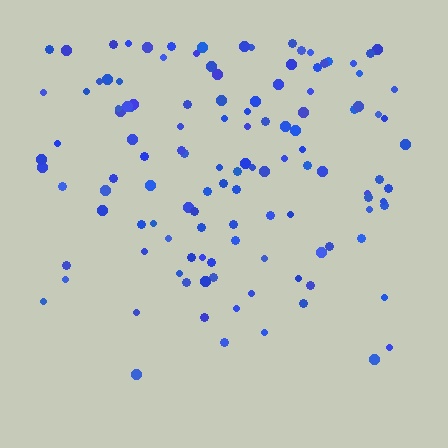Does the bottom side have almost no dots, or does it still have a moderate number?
Still a moderate number, just noticeably fewer than the top.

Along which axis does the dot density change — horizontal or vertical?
Vertical.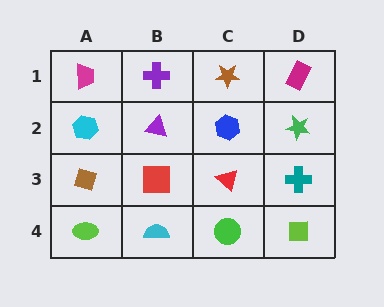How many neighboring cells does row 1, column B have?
3.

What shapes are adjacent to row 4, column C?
A red triangle (row 3, column C), a cyan semicircle (row 4, column B), a lime square (row 4, column D).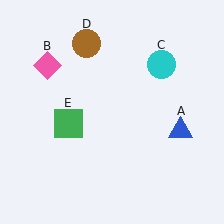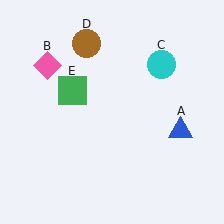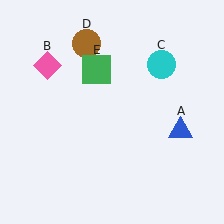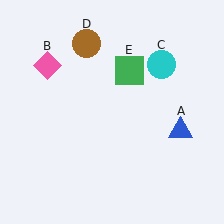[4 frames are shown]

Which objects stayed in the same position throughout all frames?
Blue triangle (object A) and pink diamond (object B) and cyan circle (object C) and brown circle (object D) remained stationary.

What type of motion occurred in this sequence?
The green square (object E) rotated clockwise around the center of the scene.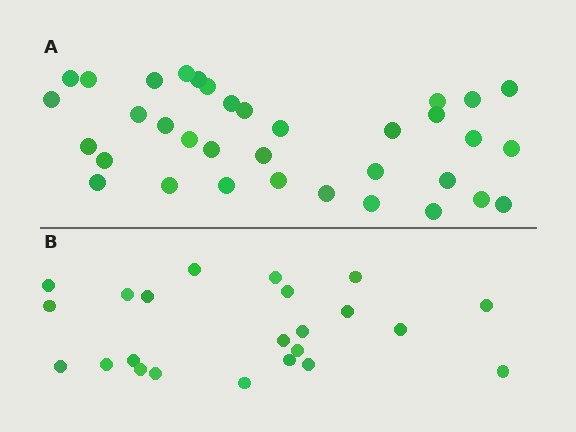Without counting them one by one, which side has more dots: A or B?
Region A (the top region) has more dots.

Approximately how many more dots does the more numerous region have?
Region A has roughly 12 or so more dots than region B.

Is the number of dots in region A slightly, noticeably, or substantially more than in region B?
Region A has substantially more. The ratio is roughly 1.5 to 1.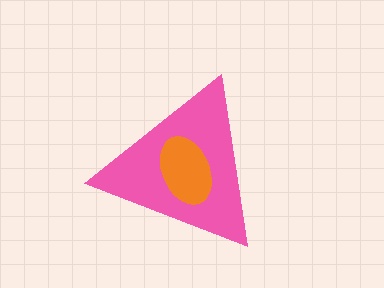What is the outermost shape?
The pink triangle.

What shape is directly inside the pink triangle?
The orange ellipse.